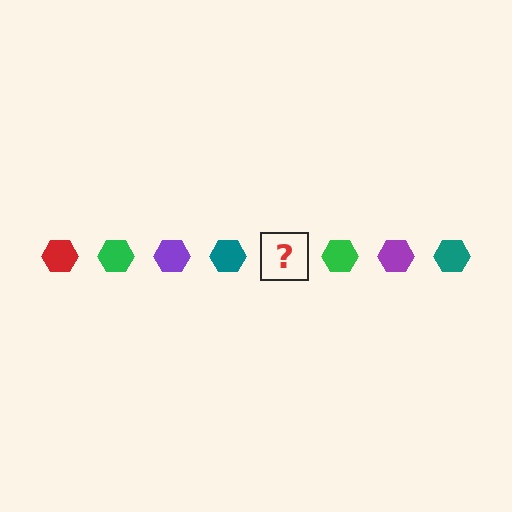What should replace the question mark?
The question mark should be replaced with a red hexagon.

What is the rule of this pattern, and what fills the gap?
The rule is that the pattern cycles through red, green, purple, teal hexagons. The gap should be filled with a red hexagon.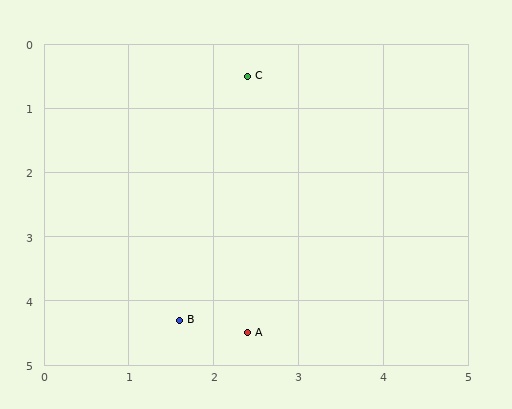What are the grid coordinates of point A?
Point A is at approximately (2.4, 4.5).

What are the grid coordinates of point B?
Point B is at approximately (1.6, 4.3).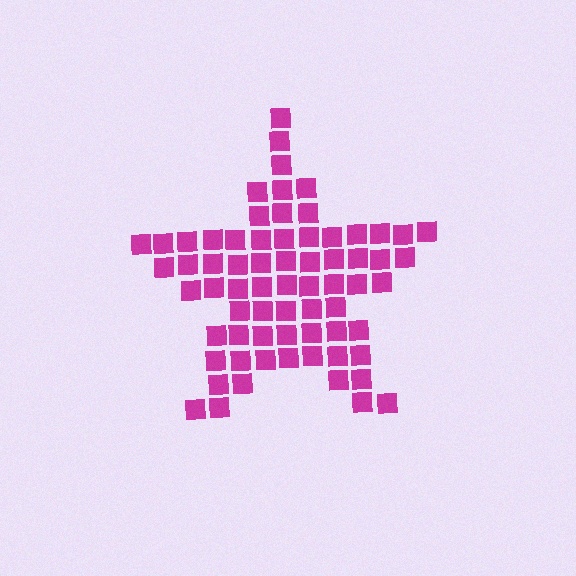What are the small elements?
The small elements are squares.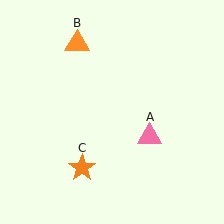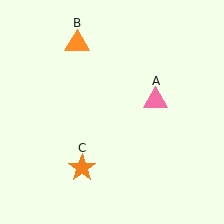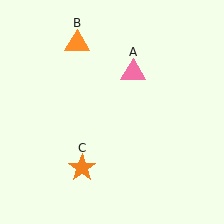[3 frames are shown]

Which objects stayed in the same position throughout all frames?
Orange triangle (object B) and orange star (object C) remained stationary.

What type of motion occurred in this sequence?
The pink triangle (object A) rotated counterclockwise around the center of the scene.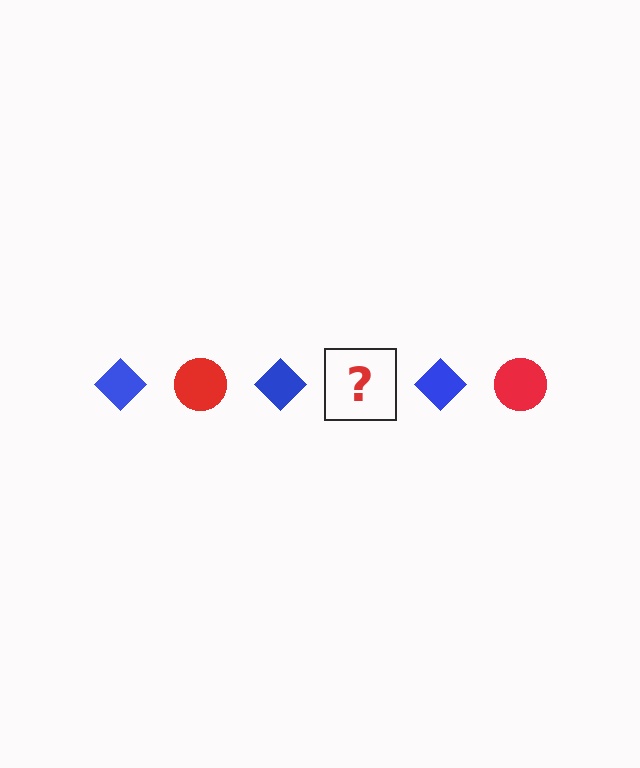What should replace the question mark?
The question mark should be replaced with a red circle.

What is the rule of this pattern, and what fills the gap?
The rule is that the pattern alternates between blue diamond and red circle. The gap should be filled with a red circle.